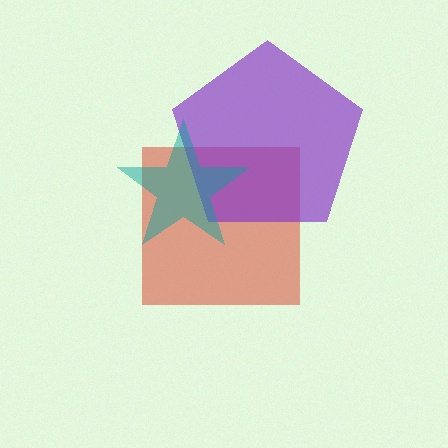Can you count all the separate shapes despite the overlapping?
Yes, there are 3 separate shapes.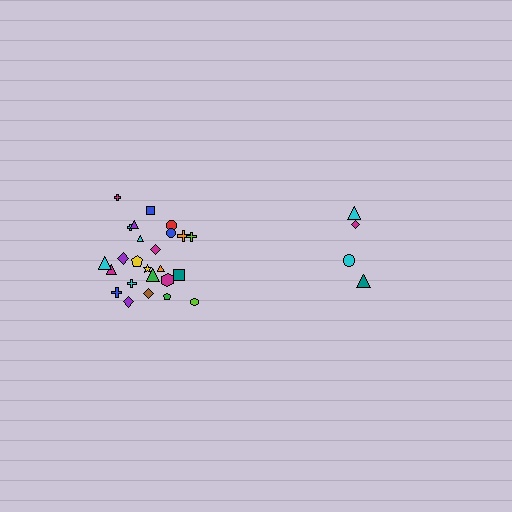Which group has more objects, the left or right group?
The left group.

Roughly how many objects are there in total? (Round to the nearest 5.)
Roughly 30 objects in total.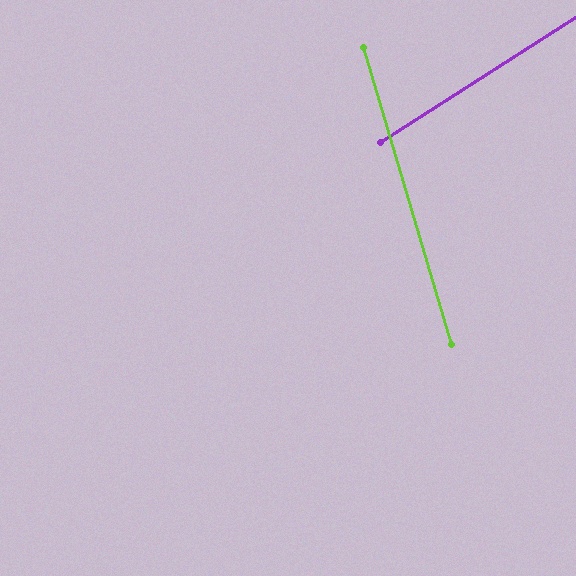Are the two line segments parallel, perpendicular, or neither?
Neither parallel nor perpendicular — they differ by about 74°.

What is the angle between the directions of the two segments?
Approximately 74 degrees.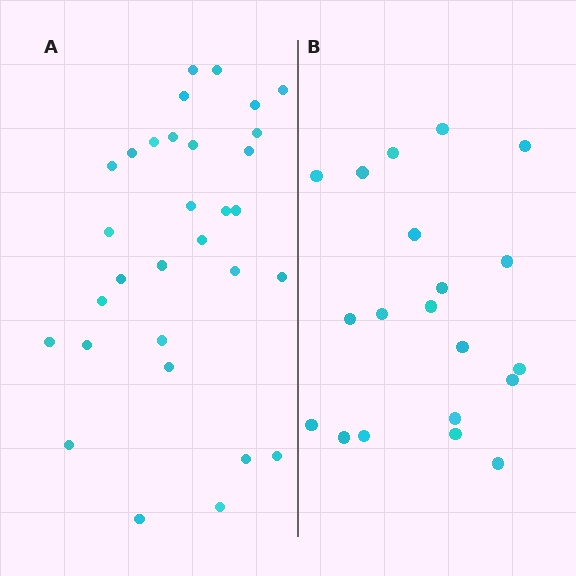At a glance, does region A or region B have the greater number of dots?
Region A (the left region) has more dots.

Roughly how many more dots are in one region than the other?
Region A has roughly 12 or so more dots than region B.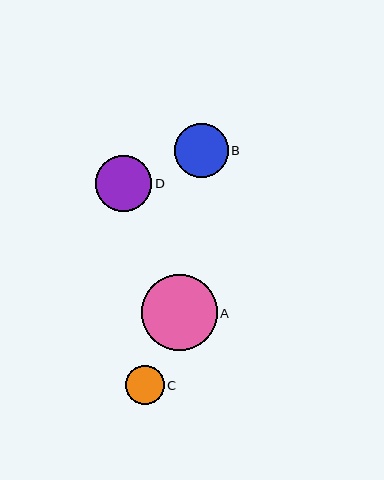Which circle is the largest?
Circle A is the largest with a size of approximately 76 pixels.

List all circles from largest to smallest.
From largest to smallest: A, D, B, C.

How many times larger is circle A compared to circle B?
Circle A is approximately 1.4 times the size of circle B.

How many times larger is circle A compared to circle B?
Circle A is approximately 1.4 times the size of circle B.